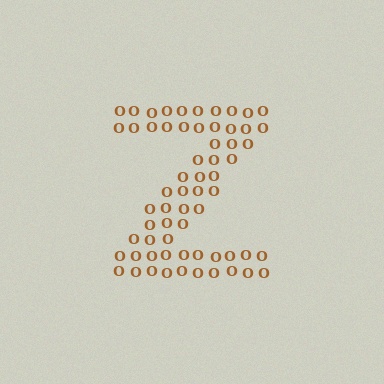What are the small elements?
The small elements are letter O's.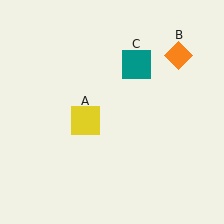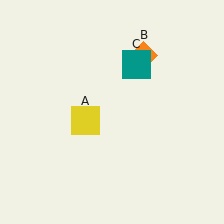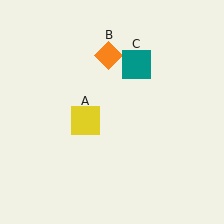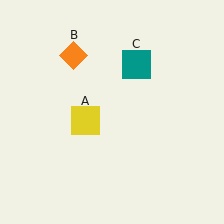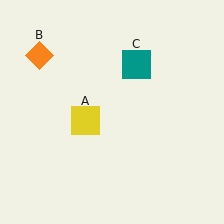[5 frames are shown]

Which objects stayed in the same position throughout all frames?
Yellow square (object A) and teal square (object C) remained stationary.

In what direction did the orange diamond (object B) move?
The orange diamond (object B) moved left.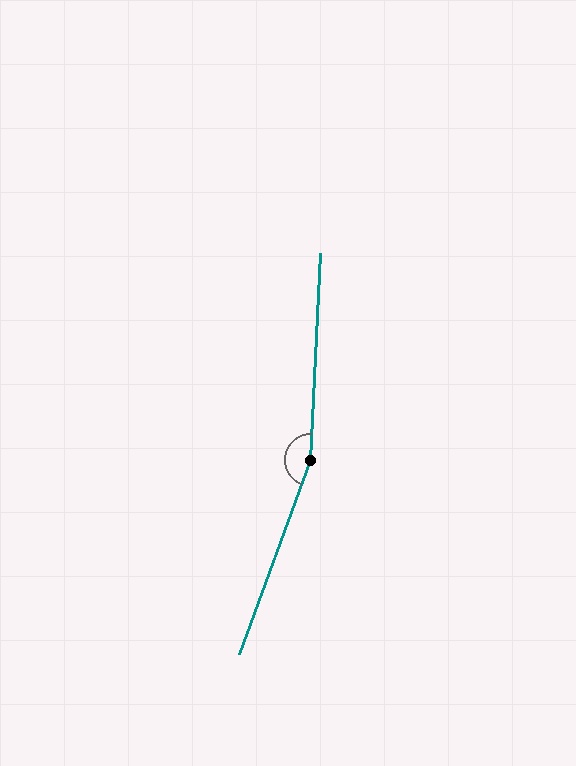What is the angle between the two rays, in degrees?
Approximately 162 degrees.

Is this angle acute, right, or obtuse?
It is obtuse.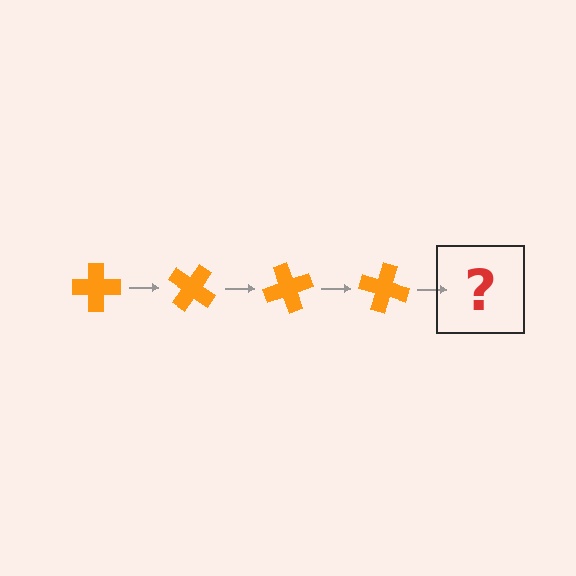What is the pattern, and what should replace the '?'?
The pattern is that the cross rotates 35 degrees each step. The '?' should be an orange cross rotated 140 degrees.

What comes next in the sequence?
The next element should be an orange cross rotated 140 degrees.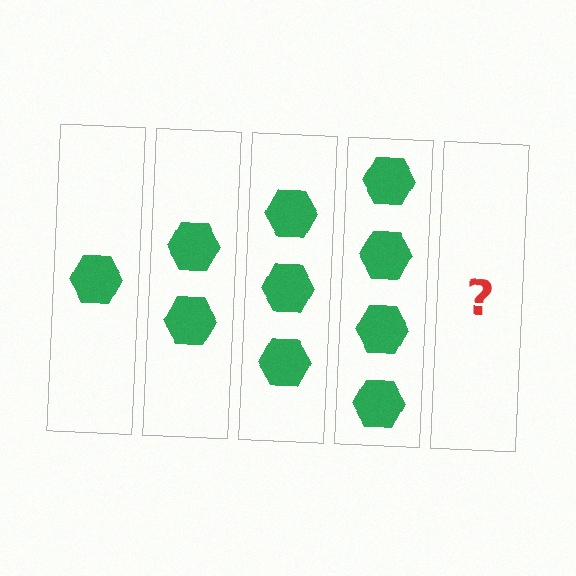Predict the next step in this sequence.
The next step is 5 hexagons.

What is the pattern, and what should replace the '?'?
The pattern is that each step adds one more hexagon. The '?' should be 5 hexagons.